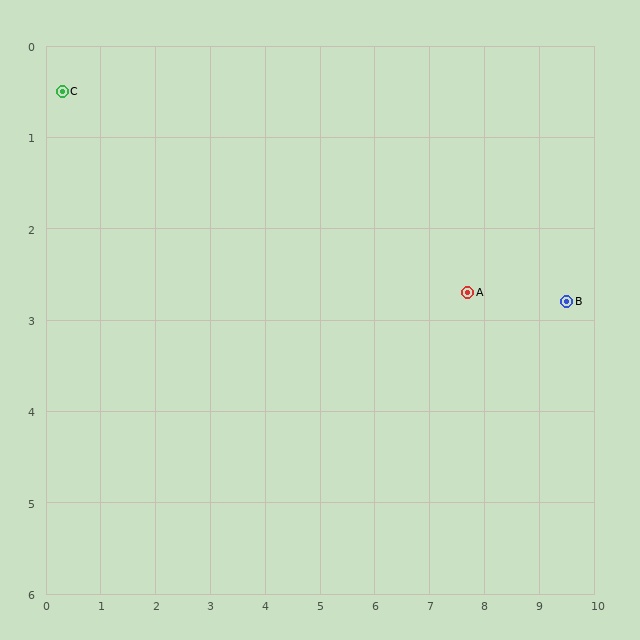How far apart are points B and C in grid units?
Points B and C are about 9.5 grid units apart.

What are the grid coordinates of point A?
Point A is at approximately (7.7, 2.7).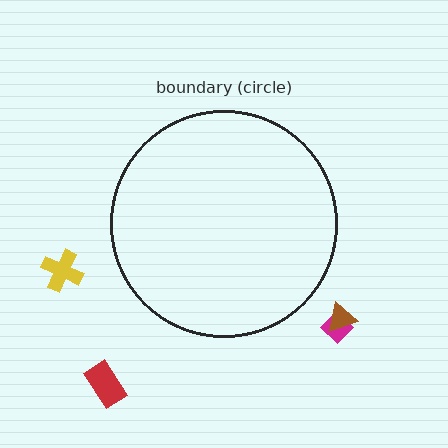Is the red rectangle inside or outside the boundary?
Outside.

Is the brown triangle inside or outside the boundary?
Outside.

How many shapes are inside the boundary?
0 inside, 4 outside.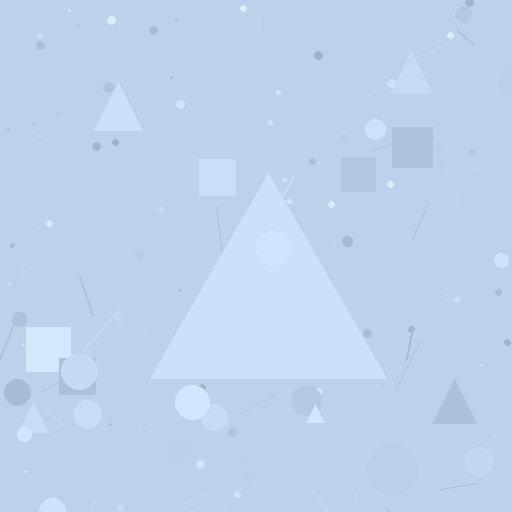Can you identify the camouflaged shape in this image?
The camouflaged shape is a triangle.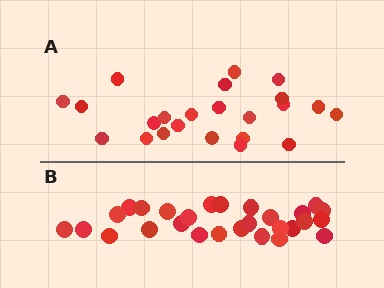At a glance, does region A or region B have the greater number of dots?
Region B (the bottom region) has more dots.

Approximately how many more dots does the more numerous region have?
Region B has about 5 more dots than region A.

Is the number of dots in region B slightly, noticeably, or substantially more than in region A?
Region B has only slightly more — the two regions are fairly close. The ratio is roughly 1.2 to 1.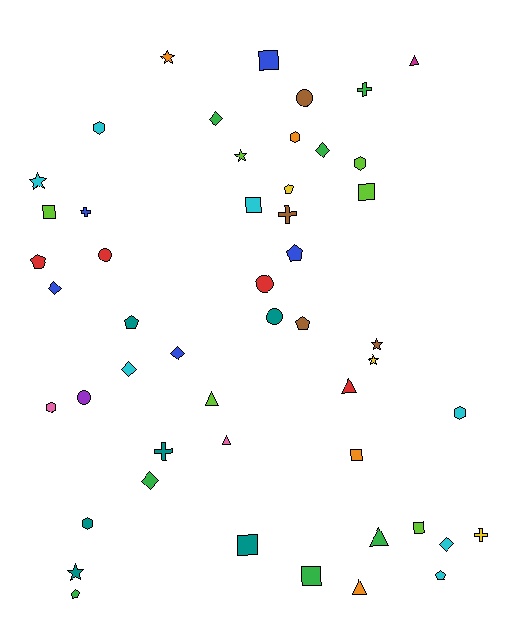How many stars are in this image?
There are 6 stars.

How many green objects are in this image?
There are 7 green objects.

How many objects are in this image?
There are 50 objects.